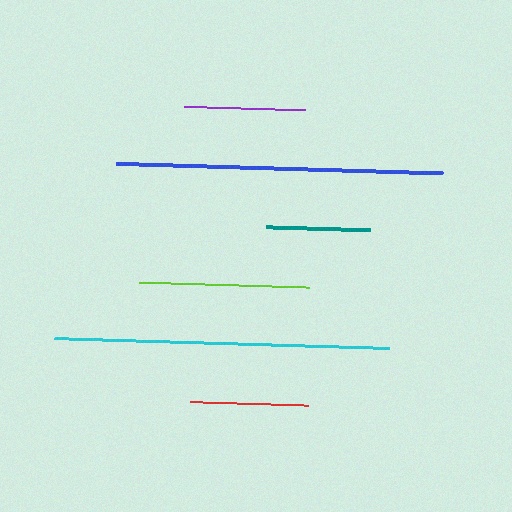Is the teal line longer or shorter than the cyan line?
The cyan line is longer than the teal line.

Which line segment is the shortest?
The teal line is the shortest at approximately 103 pixels.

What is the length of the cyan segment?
The cyan segment is approximately 335 pixels long.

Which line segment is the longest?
The cyan line is the longest at approximately 335 pixels.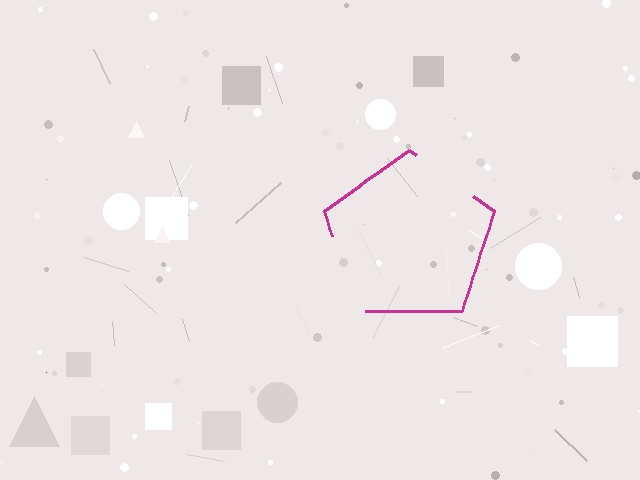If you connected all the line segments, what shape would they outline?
They would outline a pentagon.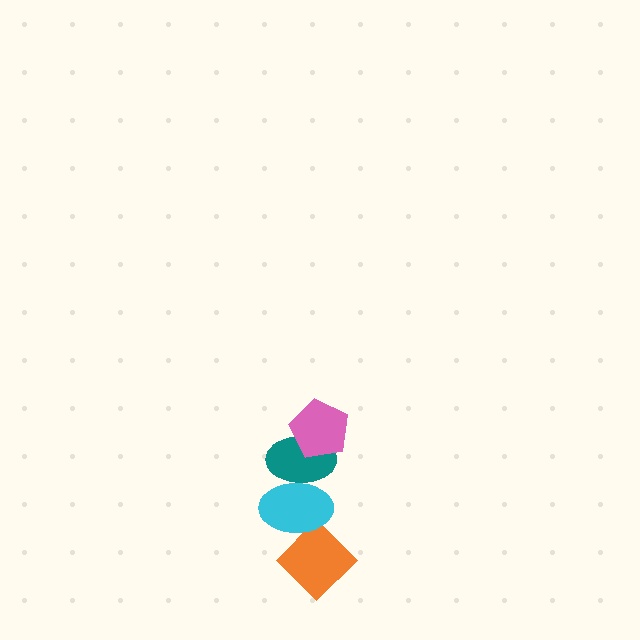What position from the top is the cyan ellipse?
The cyan ellipse is 3rd from the top.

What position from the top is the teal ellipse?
The teal ellipse is 2nd from the top.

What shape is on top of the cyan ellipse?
The teal ellipse is on top of the cyan ellipse.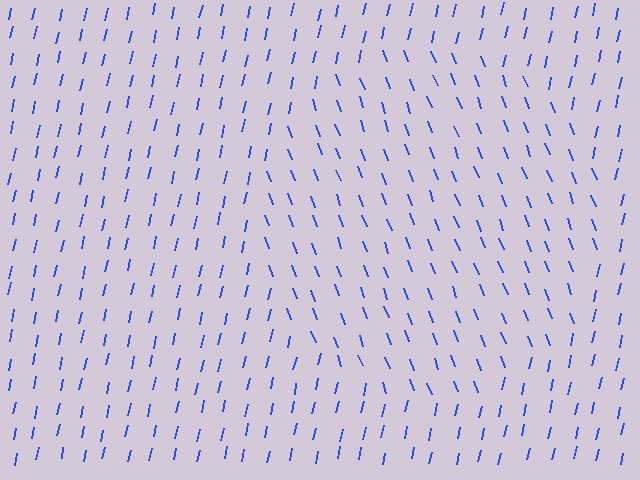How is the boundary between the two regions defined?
The boundary is defined purely by a change in line orientation (approximately 33 degrees difference). All lines are the same color and thickness.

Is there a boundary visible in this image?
Yes, there is a texture boundary formed by a change in line orientation.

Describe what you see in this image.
The image is filled with small blue line segments. A circle region in the image has lines oriented differently from the surrounding lines, creating a visible texture boundary.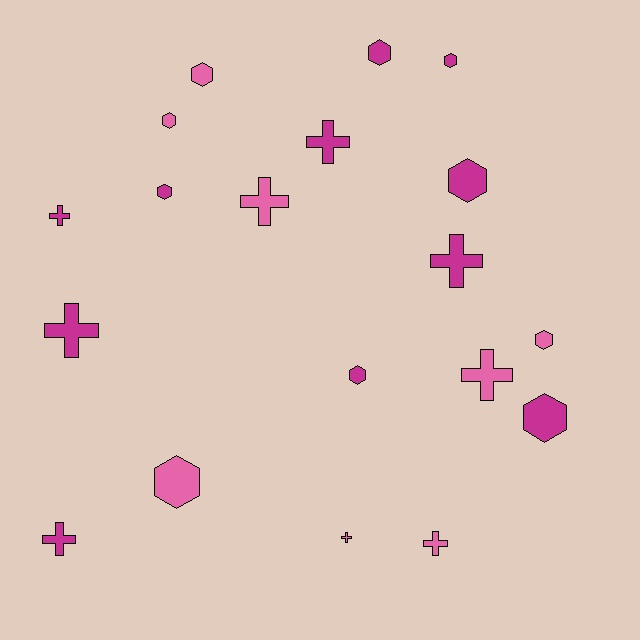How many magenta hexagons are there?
There are 6 magenta hexagons.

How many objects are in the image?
There are 19 objects.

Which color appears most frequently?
Magenta, with 11 objects.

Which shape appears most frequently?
Hexagon, with 10 objects.